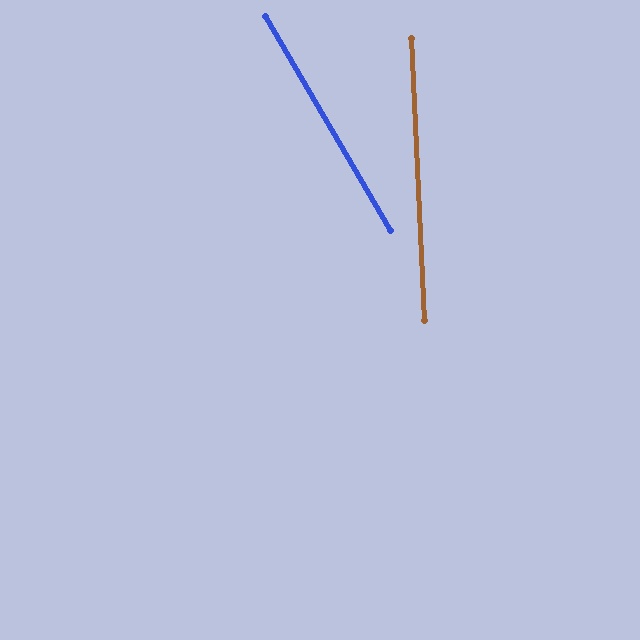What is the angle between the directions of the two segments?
Approximately 28 degrees.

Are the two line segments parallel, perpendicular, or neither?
Neither parallel nor perpendicular — they differ by about 28°.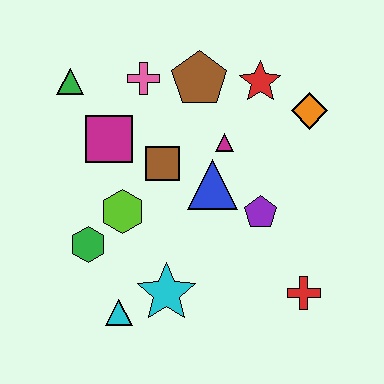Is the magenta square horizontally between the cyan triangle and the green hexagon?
Yes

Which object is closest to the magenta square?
The brown square is closest to the magenta square.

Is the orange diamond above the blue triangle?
Yes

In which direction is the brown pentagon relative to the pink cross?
The brown pentagon is to the right of the pink cross.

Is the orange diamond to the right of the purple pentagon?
Yes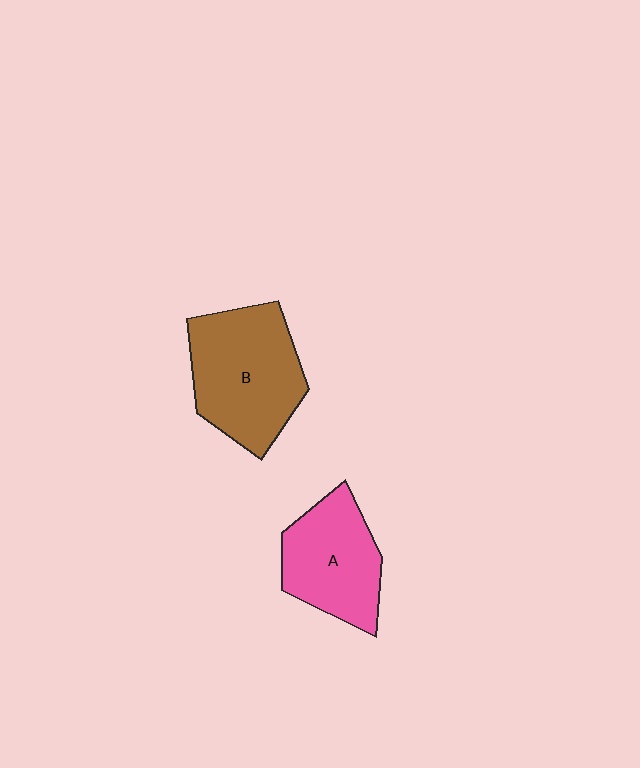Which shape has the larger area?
Shape B (brown).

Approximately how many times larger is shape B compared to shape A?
Approximately 1.3 times.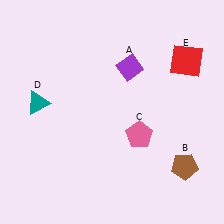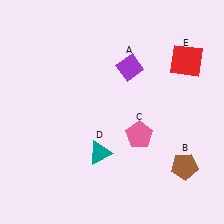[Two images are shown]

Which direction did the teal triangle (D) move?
The teal triangle (D) moved right.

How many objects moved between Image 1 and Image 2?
1 object moved between the two images.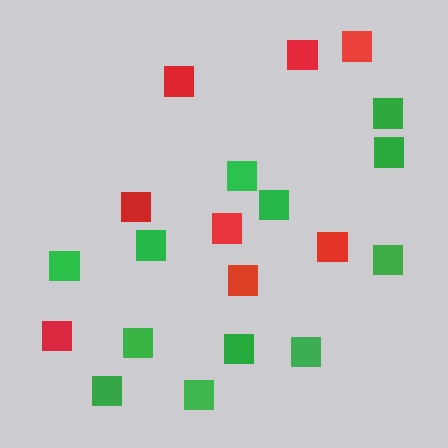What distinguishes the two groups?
There are 2 groups: one group of green squares (12) and one group of red squares (8).